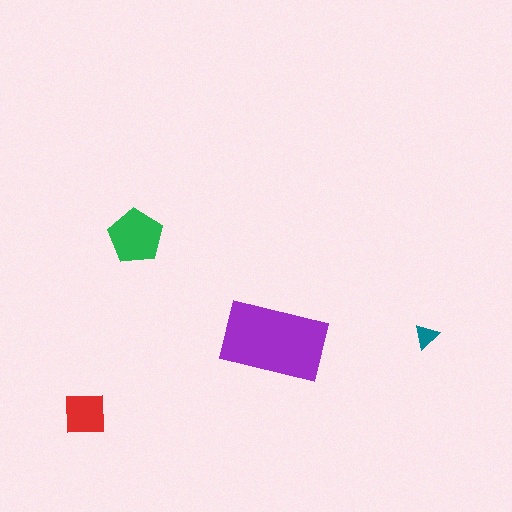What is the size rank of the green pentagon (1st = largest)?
2nd.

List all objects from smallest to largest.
The teal triangle, the red square, the green pentagon, the purple rectangle.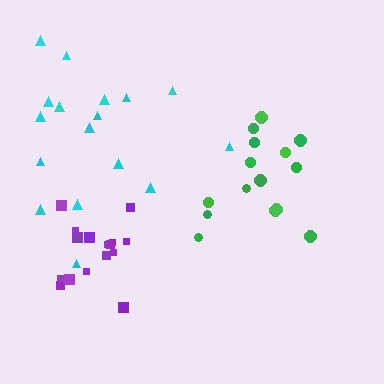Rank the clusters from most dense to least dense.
purple, green, cyan.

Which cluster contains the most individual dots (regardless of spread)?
Cyan (17).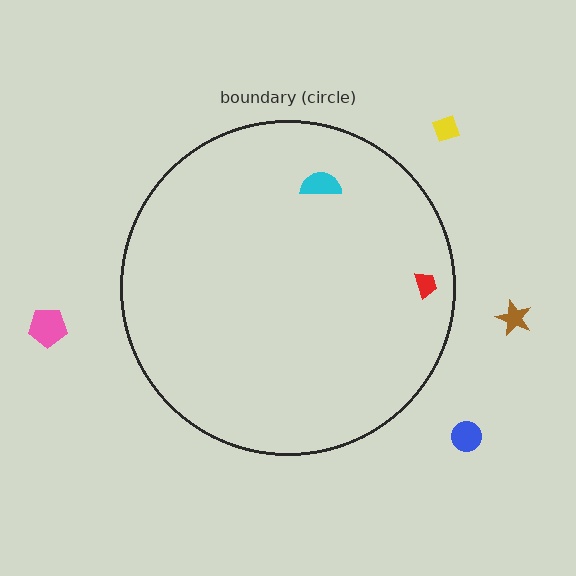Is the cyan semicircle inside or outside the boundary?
Inside.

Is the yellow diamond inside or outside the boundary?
Outside.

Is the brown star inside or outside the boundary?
Outside.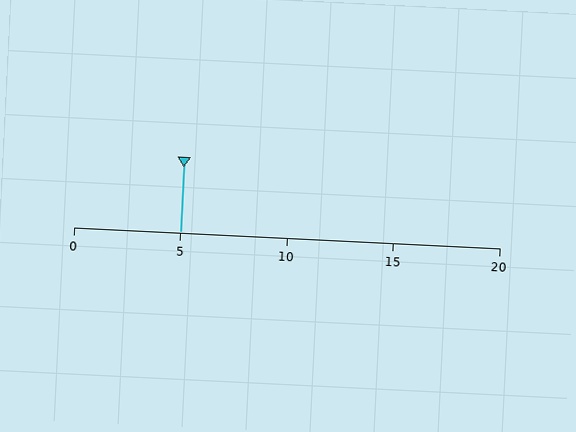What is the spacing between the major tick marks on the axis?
The major ticks are spaced 5 apart.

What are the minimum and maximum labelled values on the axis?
The axis runs from 0 to 20.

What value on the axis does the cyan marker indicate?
The marker indicates approximately 5.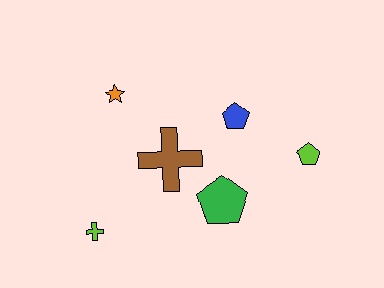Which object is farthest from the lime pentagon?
The lime cross is farthest from the lime pentagon.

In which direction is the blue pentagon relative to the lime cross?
The blue pentagon is to the right of the lime cross.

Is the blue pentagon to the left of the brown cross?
No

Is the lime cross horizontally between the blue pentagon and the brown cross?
No